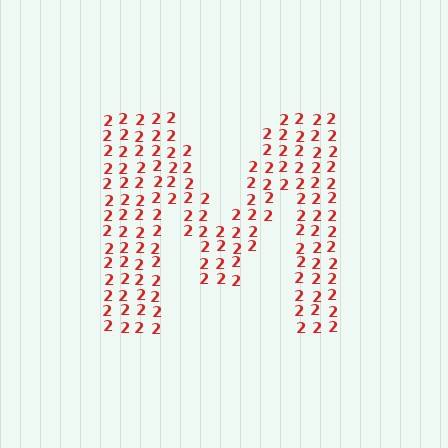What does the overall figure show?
The overall figure shows the letter M.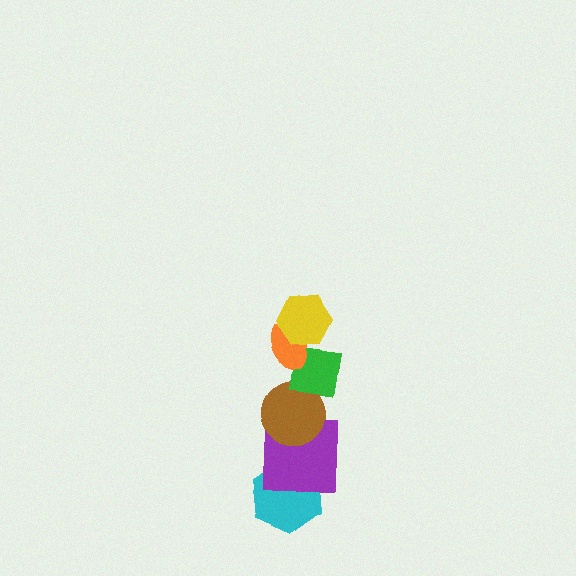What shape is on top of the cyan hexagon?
The purple square is on top of the cyan hexagon.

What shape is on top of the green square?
The orange ellipse is on top of the green square.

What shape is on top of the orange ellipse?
The yellow hexagon is on top of the orange ellipse.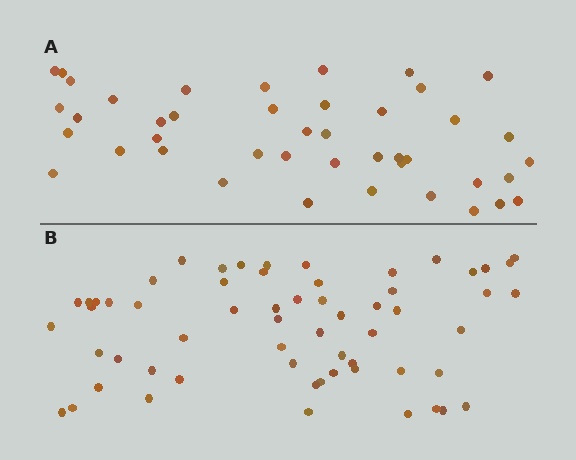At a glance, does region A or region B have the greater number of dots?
Region B (the bottom region) has more dots.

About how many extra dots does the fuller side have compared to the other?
Region B has approximately 15 more dots than region A.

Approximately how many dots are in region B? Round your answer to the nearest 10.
About 60 dots.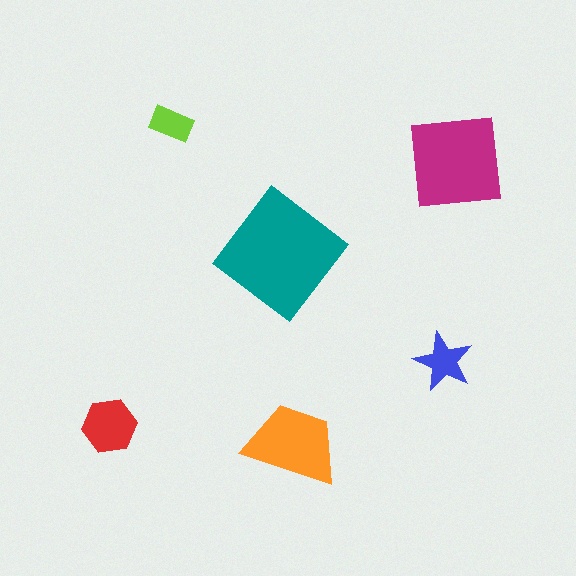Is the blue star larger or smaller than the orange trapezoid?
Smaller.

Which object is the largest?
The teal diamond.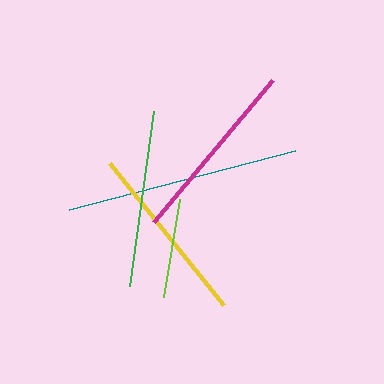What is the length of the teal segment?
The teal segment is approximately 234 pixels long.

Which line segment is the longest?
The teal line is the longest at approximately 234 pixels.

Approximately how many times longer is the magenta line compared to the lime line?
The magenta line is approximately 1.9 times the length of the lime line.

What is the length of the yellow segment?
The yellow segment is approximately 181 pixels long.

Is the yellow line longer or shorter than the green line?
The yellow line is longer than the green line.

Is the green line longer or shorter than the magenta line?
The magenta line is longer than the green line.